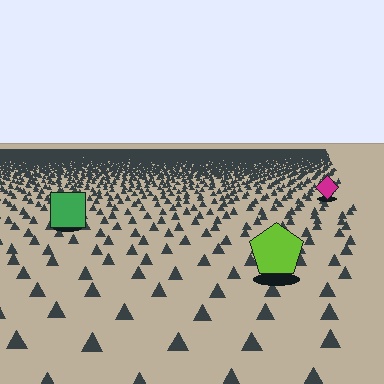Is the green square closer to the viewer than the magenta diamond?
Yes. The green square is closer — you can tell from the texture gradient: the ground texture is coarser near it.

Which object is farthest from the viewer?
The magenta diamond is farthest from the viewer. It appears smaller and the ground texture around it is denser.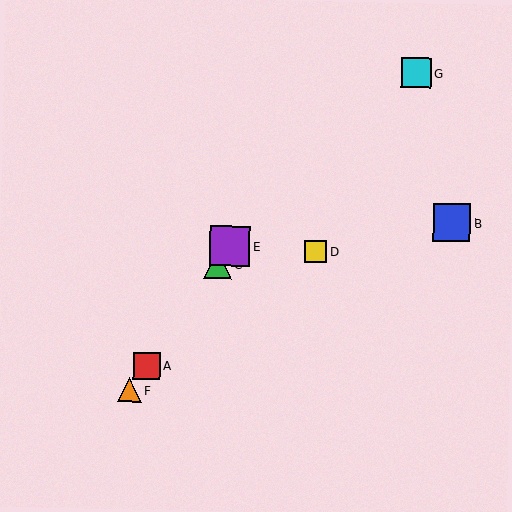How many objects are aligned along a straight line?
4 objects (A, C, E, F) are aligned along a straight line.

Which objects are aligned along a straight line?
Objects A, C, E, F are aligned along a straight line.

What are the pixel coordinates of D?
Object D is at (316, 252).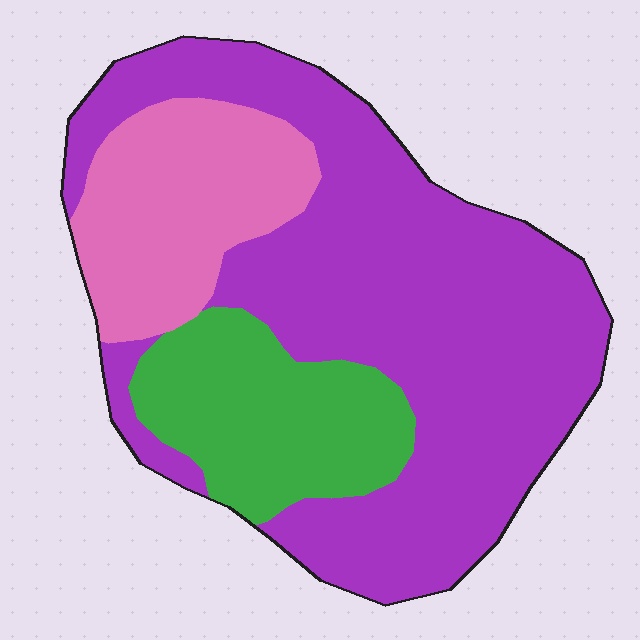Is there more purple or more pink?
Purple.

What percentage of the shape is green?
Green covers 19% of the shape.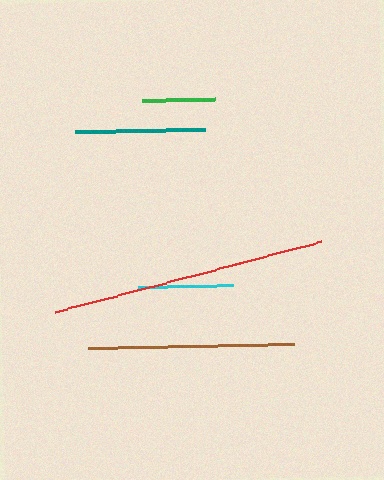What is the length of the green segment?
The green segment is approximately 73 pixels long.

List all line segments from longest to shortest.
From longest to shortest: red, brown, teal, cyan, green.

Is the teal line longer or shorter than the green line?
The teal line is longer than the green line.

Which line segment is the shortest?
The green line is the shortest at approximately 73 pixels.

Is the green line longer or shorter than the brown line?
The brown line is longer than the green line.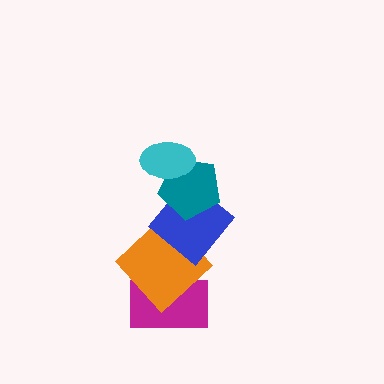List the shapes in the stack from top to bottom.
From top to bottom: the cyan ellipse, the teal pentagon, the blue diamond, the orange diamond, the magenta rectangle.